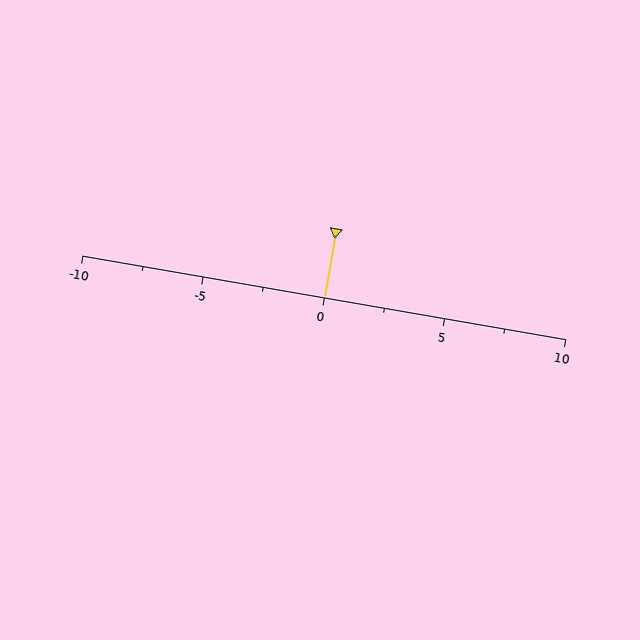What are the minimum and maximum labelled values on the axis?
The axis runs from -10 to 10.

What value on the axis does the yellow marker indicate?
The marker indicates approximately 0.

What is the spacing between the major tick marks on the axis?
The major ticks are spaced 5 apart.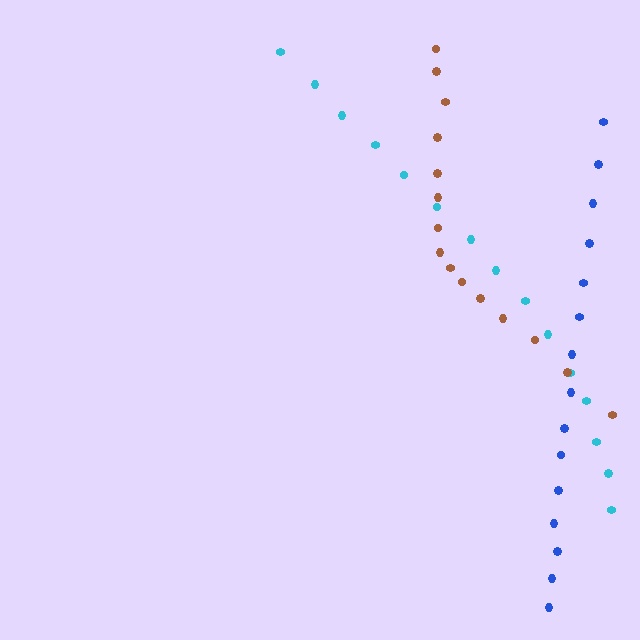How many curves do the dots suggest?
There are 3 distinct paths.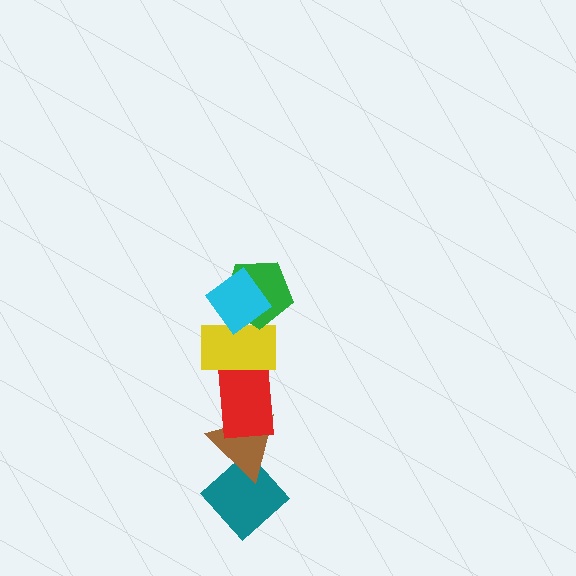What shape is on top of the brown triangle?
The red rectangle is on top of the brown triangle.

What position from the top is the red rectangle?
The red rectangle is 4th from the top.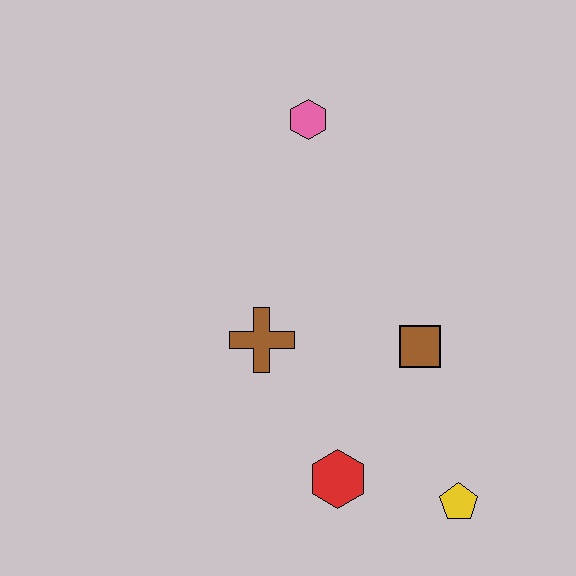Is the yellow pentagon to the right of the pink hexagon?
Yes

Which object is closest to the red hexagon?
The yellow pentagon is closest to the red hexagon.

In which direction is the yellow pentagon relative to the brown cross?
The yellow pentagon is to the right of the brown cross.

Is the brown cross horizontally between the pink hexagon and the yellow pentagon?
No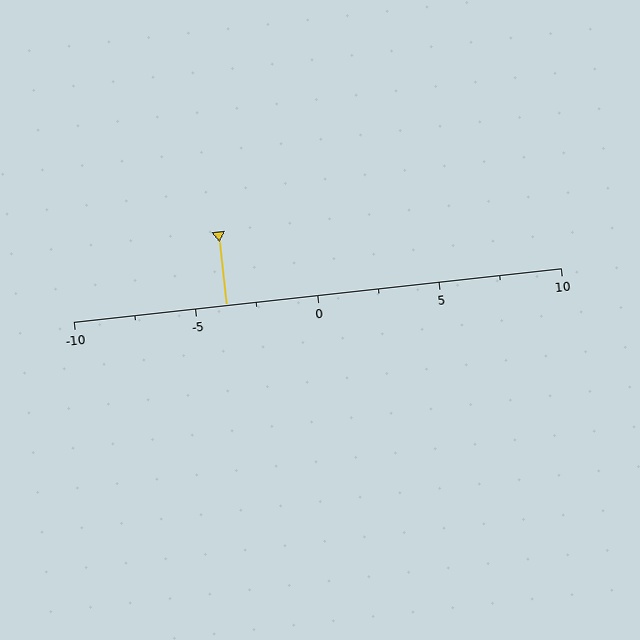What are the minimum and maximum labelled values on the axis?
The axis runs from -10 to 10.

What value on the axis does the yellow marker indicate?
The marker indicates approximately -3.8.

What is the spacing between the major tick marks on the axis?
The major ticks are spaced 5 apart.